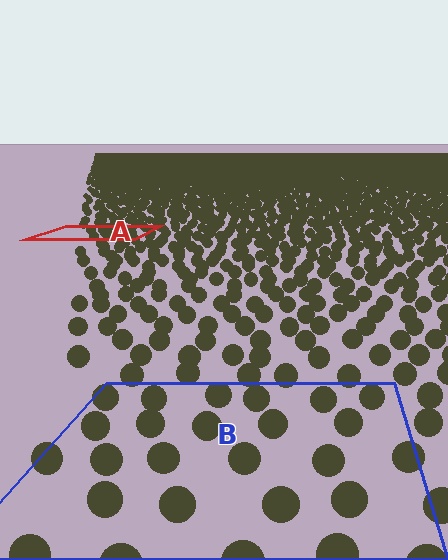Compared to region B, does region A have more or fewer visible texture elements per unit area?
Region A has more texture elements per unit area — they are packed more densely because it is farther away.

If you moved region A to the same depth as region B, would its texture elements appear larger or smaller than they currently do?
They would appear larger. At a closer depth, the same texture elements are projected at a bigger on-screen size.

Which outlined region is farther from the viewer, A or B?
Region A is farther from the viewer — the texture elements inside it appear smaller and more densely packed.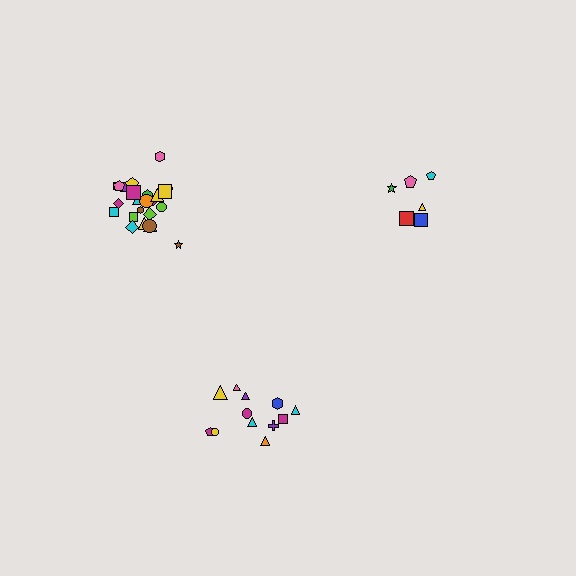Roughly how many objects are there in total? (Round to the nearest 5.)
Roughly 45 objects in total.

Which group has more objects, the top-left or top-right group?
The top-left group.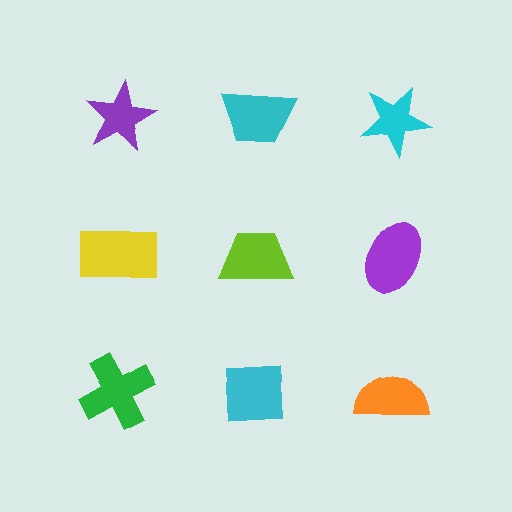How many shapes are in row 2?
3 shapes.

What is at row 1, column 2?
A cyan trapezoid.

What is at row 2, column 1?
A yellow rectangle.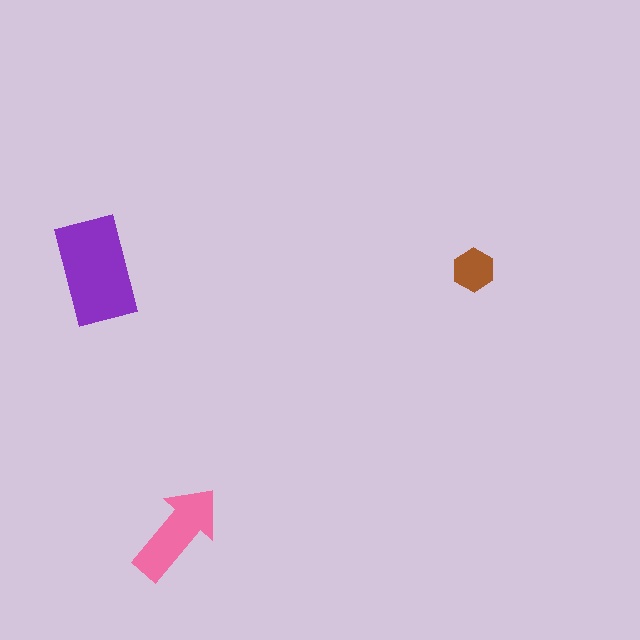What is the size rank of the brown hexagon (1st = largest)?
3rd.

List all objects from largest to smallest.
The purple rectangle, the pink arrow, the brown hexagon.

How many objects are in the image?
There are 3 objects in the image.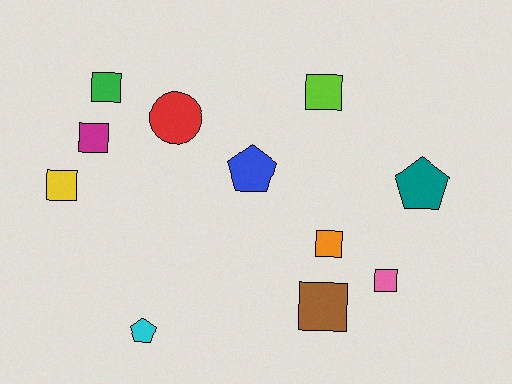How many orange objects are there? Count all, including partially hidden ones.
There is 1 orange object.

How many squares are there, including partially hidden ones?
There are 7 squares.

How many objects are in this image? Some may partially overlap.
There are 11 objects.